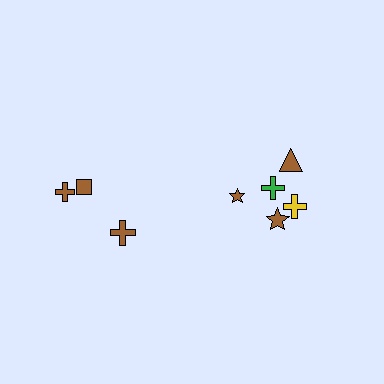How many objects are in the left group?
There are 3 objects.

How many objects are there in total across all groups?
There are 8 objects.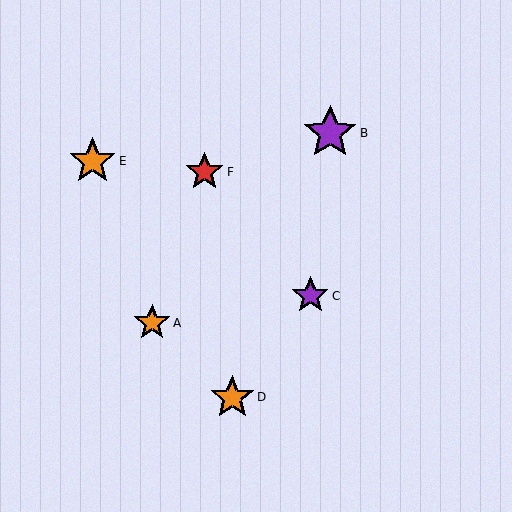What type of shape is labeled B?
Shape B is a purple star.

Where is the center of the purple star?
The center of the purple star is at (310, 296).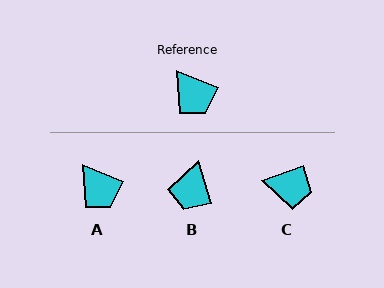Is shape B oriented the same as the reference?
No, it is off by about 51 degrees.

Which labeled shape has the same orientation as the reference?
A.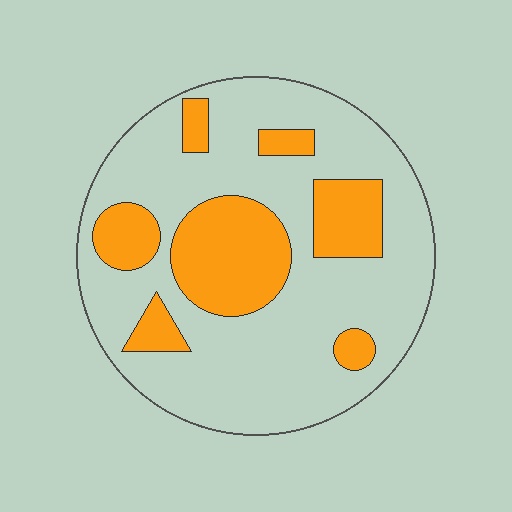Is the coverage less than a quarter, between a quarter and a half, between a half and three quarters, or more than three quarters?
Between a quarter and a half.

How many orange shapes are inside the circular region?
7.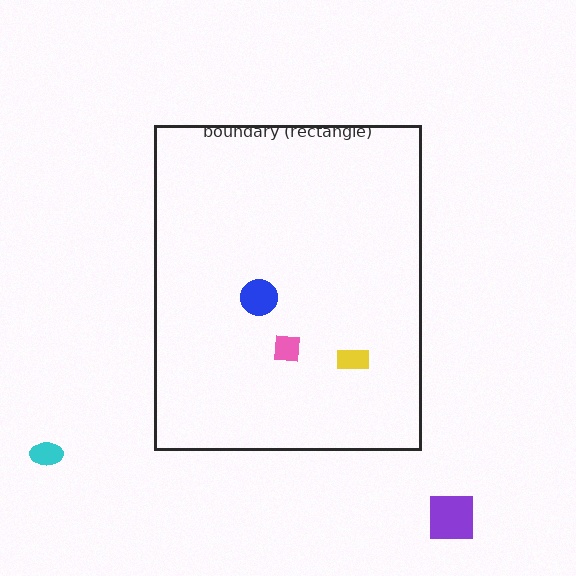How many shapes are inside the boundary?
3 inside, 2 outside.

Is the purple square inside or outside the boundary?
Outside.